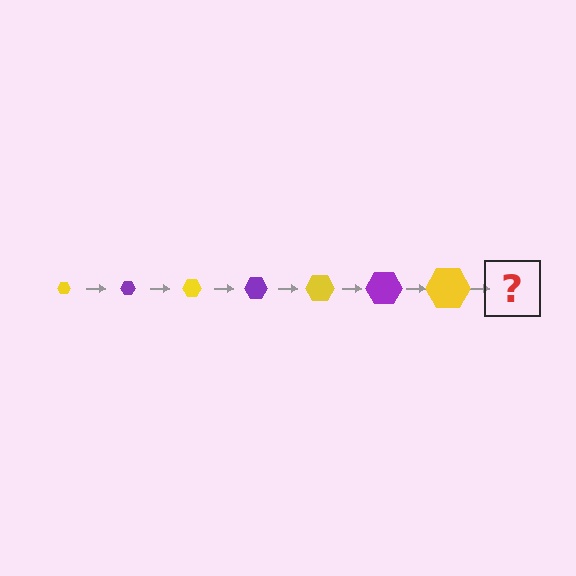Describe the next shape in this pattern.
It should be a purple hexagon, larger than the previous one.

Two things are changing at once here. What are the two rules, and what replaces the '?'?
The two rules are that the hexagon grows larger each step and the color cycles through yellow and purple. The '?' should be a purple hexagon, larger than the previous one.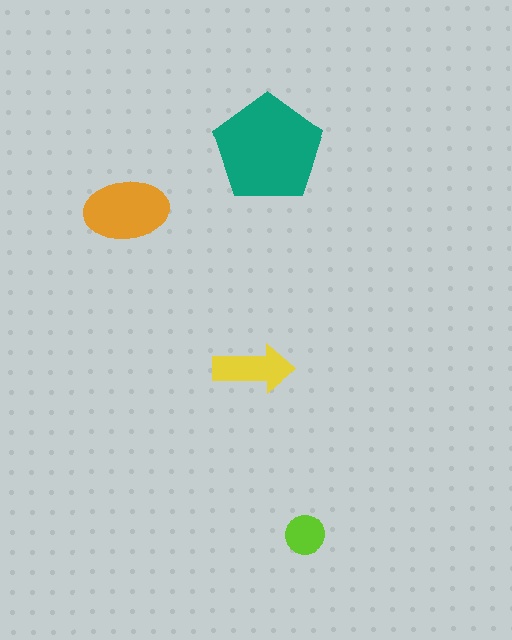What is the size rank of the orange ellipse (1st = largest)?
2nd.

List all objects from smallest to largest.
The lime circle, the yellow arrow, the orange ellipse, the teal pentagon.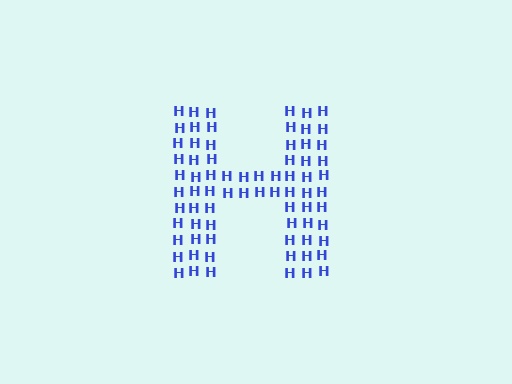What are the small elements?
The small elements are letter H's.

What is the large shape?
The large shape is the letter H.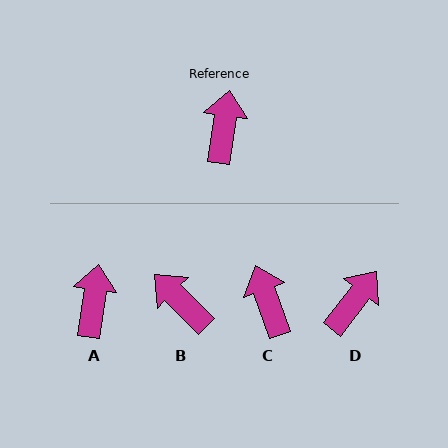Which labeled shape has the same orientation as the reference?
A.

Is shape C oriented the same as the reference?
No, it is off by about 28 degrees.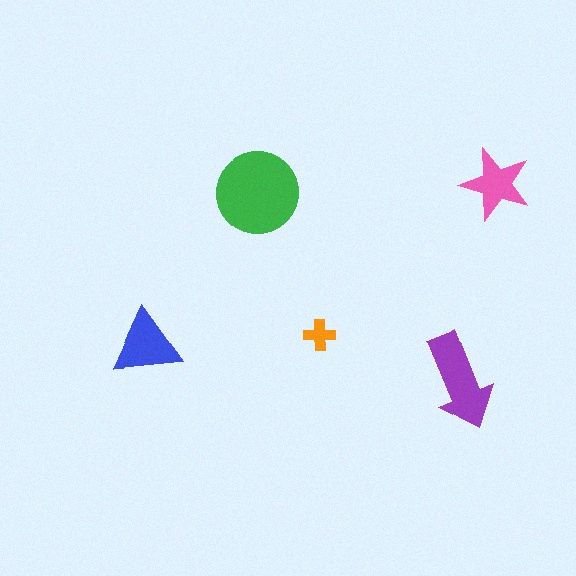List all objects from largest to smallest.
The green circle, the purple arrow, the blue triangle, the pink star, the orange cross.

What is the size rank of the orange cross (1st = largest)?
5th.